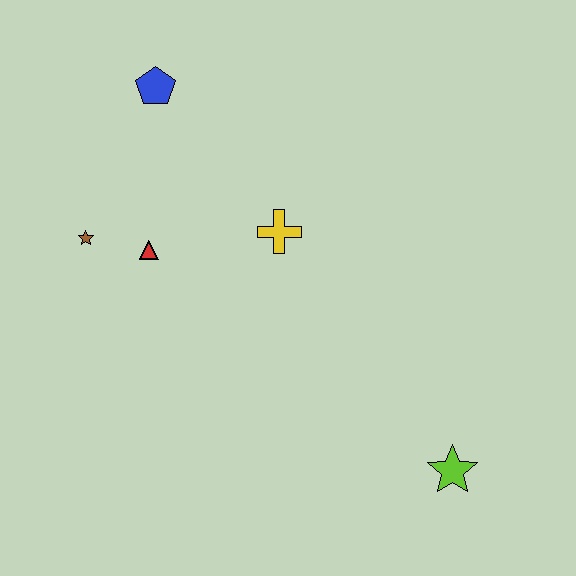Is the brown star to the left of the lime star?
Yes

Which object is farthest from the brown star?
The lime star is farthest from the brown star.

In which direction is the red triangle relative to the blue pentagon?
The red triangle is below the blue pentagon.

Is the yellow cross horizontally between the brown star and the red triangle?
No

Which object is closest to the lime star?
The yellow cross is closest to the lime star.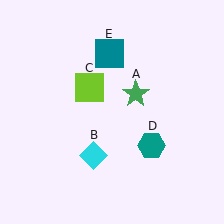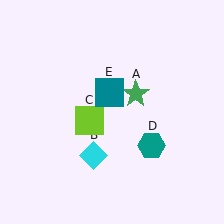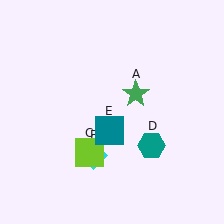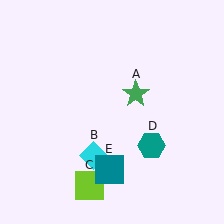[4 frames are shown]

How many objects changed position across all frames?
2 objects changed position: lime square (object C), teal square (object E).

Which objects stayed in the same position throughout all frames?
Green star (object A) and cyan diamond (object B) and teal hexagon (object D) remained stationary.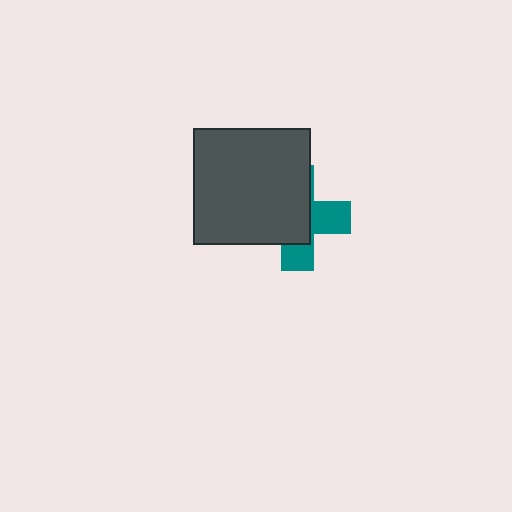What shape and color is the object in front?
The object in front is a dark gray square.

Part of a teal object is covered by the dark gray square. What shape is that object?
It is a cross.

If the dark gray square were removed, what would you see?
You would see the complete teal cross.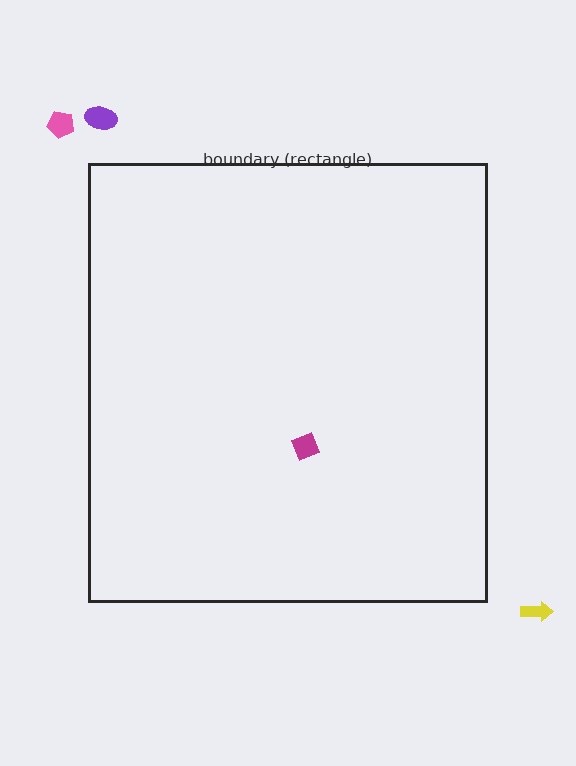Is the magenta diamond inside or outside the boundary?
Inside.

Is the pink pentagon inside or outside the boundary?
Outside.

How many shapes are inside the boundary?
1 inside, 3 outside.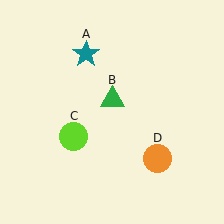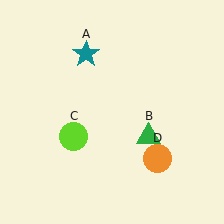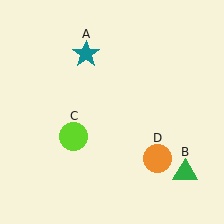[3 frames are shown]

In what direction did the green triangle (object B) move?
The green triangle (object B) moved down and to the right.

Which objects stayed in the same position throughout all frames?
Teal star (object A) and lime circle (object C) and orange circle (object D) remained stationary.